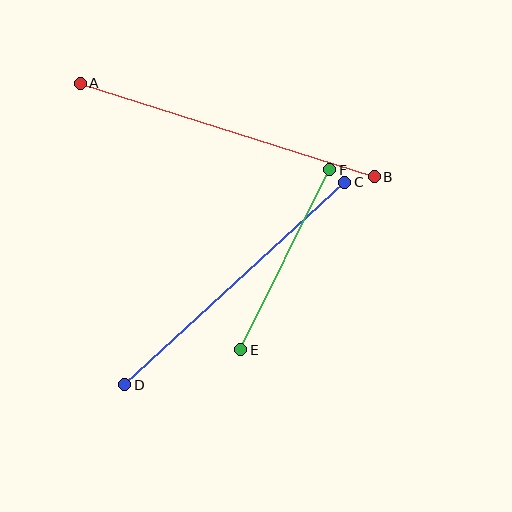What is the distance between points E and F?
The distance is approximately 201 pixels.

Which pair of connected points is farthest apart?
Points A and B are farthest apart.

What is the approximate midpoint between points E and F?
The midpoint is at approximately (285, 260) pixels.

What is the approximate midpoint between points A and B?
The midpoint is at approximately (227, 130) pixels.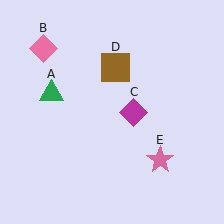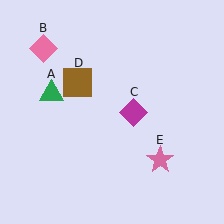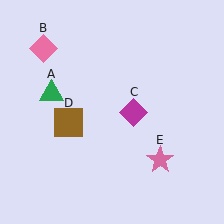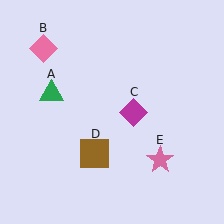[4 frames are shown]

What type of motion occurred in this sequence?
The brown square (object D) rotated counterclockwise around the center of the scene.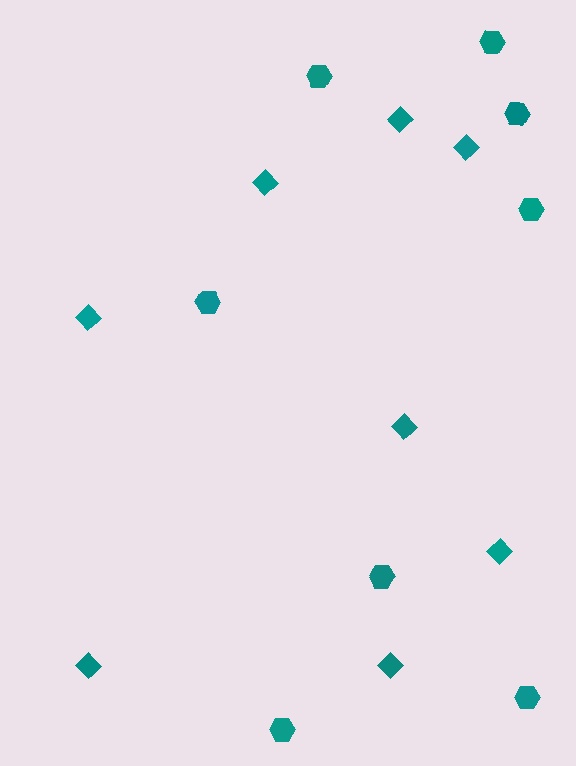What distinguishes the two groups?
There are 2 groups: one group of diamonds (8) and one group of hexagons (8).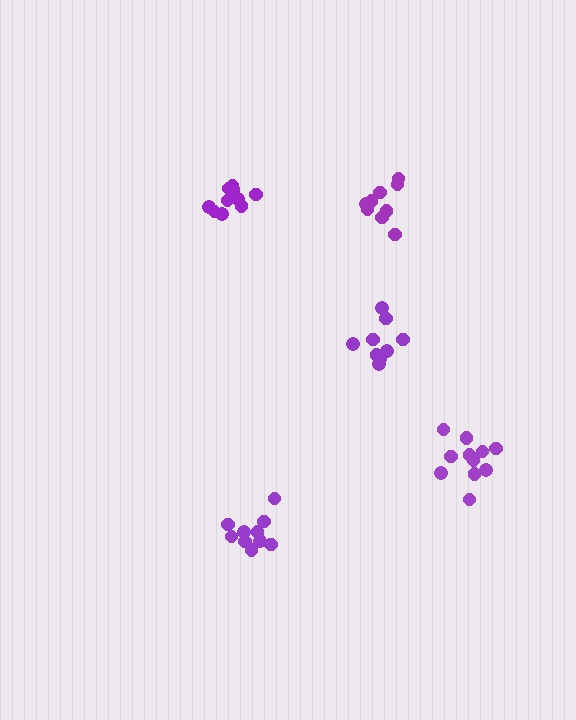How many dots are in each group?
Group 1: 10 dots, Group 2: 9 dots, Group 3: 10 dots, Group 4: 11 dots, Group 5: 9 dots (49 total).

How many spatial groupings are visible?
There are 5 spatial groupings.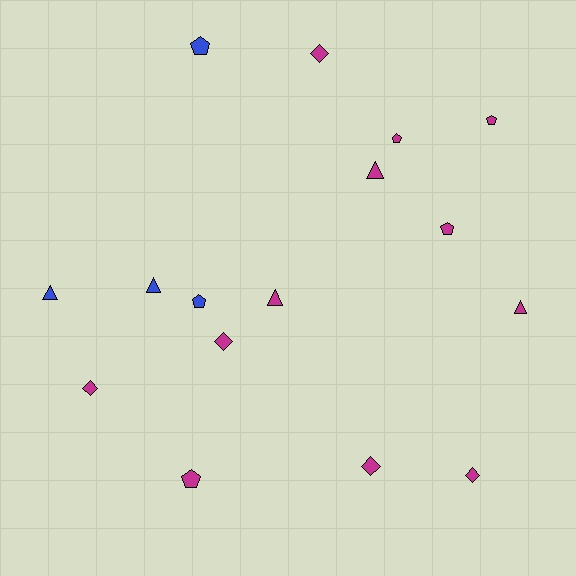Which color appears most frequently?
Magenta, with 12 objects.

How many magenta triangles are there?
There are 3 magenta triangles.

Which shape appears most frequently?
Pentagon, with 6 objects.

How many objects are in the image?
There are 16 objects.